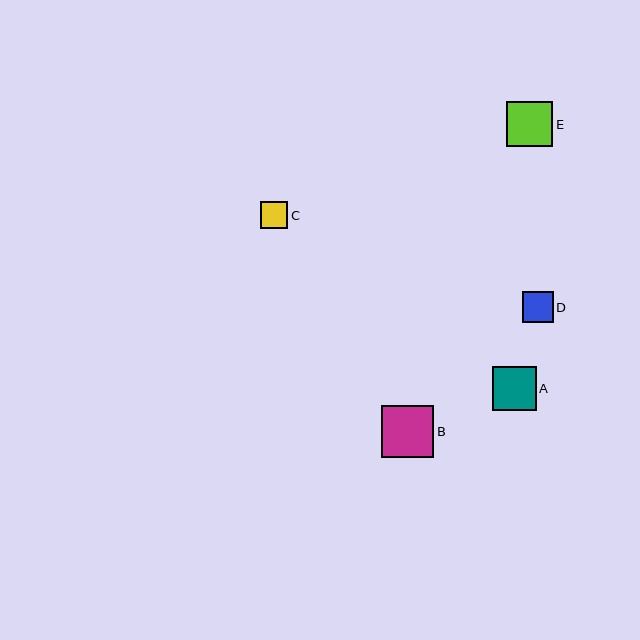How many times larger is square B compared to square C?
Square B is approximately 1.9 times the size of square C.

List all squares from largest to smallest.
From largest to smallest: B, E, A, D, C.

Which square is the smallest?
Square C is the smallest with a size of approximately 27 pixels.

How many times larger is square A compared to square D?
Square A is approximately 1.4 times the size of square D.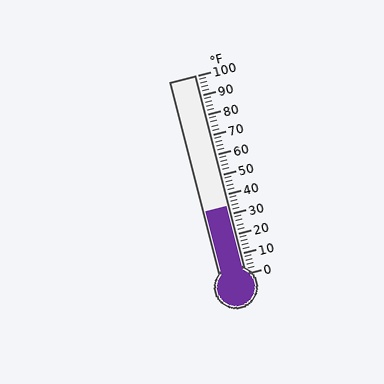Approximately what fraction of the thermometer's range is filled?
The thermometer is filled to approximately 35% of its range.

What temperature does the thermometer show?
The thermometer shows approximately 34°F.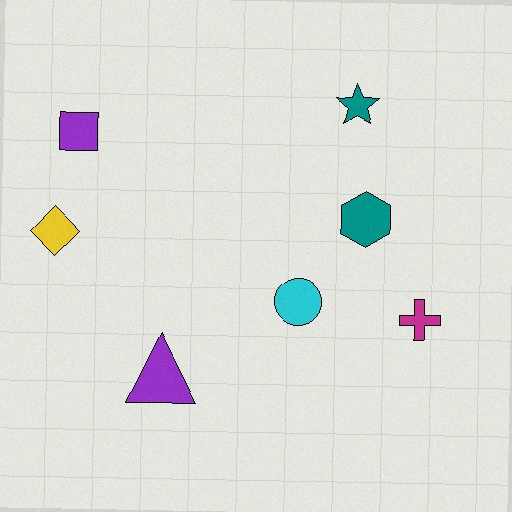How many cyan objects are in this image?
There is 1 cyan object.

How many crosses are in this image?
There is 1 cross.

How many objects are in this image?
There are 7 objects.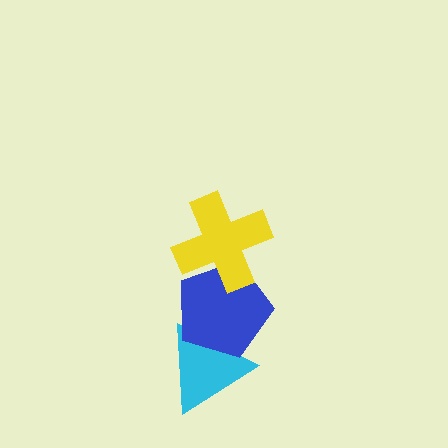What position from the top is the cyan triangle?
The cyan triangle is 3rd from the top.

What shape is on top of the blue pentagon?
The yellow cross is on top of the blue pentagon.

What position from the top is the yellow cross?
The yellow cross is 1st from the top.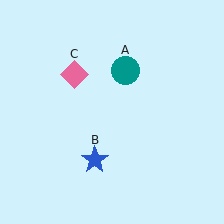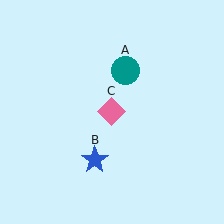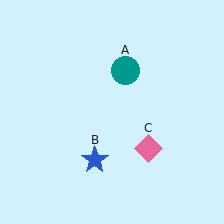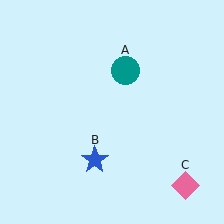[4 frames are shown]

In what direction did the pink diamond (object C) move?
The pink diamond (object C) moved down and to the right.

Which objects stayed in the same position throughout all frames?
Teal circle (object A) and blue star (object B) remained stationary.